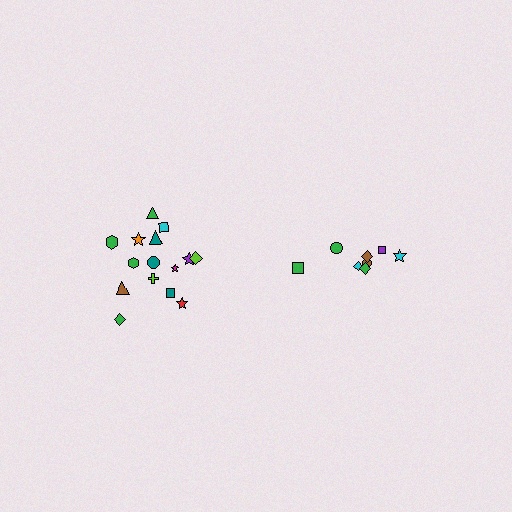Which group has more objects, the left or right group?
The left group.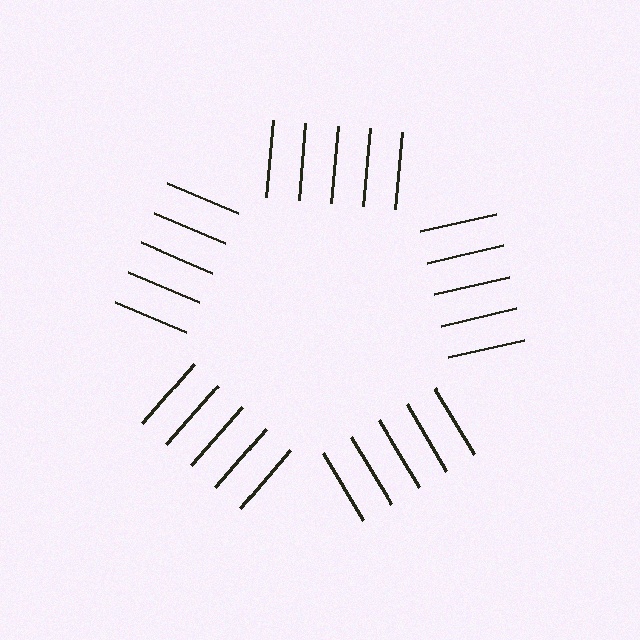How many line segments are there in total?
25 — 5 along each of the 5 edges.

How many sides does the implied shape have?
5 sides — the line-ends trace a pentagon.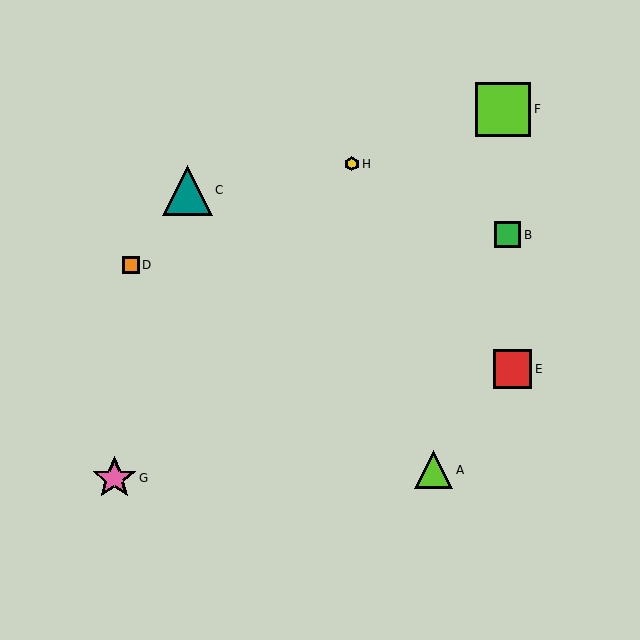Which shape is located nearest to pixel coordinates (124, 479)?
The pink star (labeled G) at (114, 478) is nearest to that location.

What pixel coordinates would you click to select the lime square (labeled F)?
Click at (503, 109) to select the lime square F.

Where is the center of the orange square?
The center of the orange square is at (131, 265).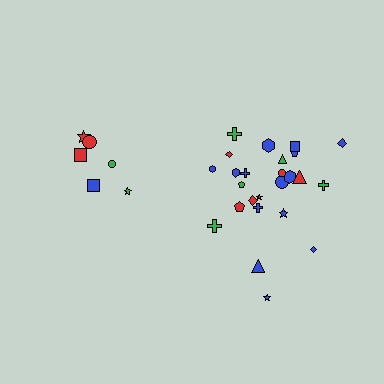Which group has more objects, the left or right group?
The right group.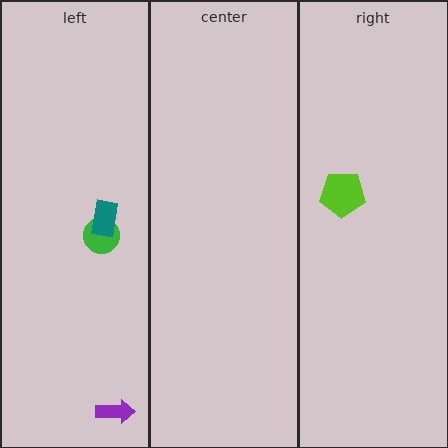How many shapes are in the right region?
1.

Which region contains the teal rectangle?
The left region.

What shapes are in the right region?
The lime pentagon.